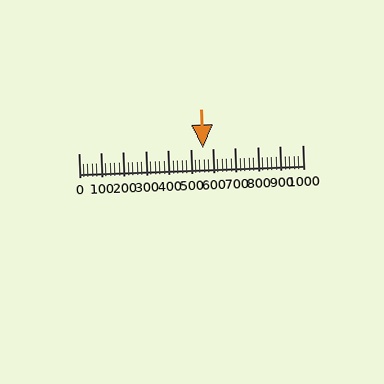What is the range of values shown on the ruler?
The ruler shows values from 0 to 1000.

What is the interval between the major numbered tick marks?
The major tick marks are spaced 100 units apart.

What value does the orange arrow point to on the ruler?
The orange arrow points to approximately 554.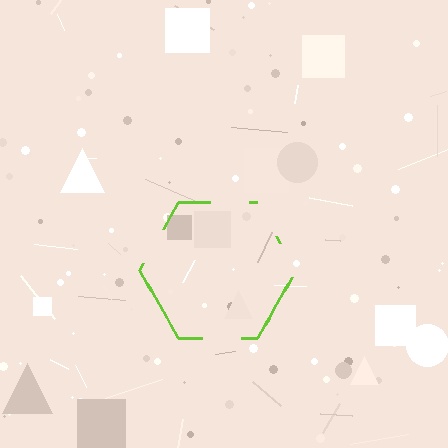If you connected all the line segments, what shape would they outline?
They would outline a hexagon.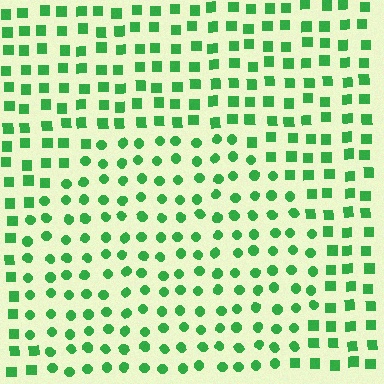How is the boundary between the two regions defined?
The boundary is defined by a change in element shape: circles inside vs. squares outside. All elements share the same color and spacing.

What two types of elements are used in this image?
The image uses circles inside the circle region and squares outside it.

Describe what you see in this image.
The image is filled with small green elements arranged in a uniform grid. A circle-shaped region contains circles, while the surrounding area contains squares. The boundary is defined purely by the change in element shape.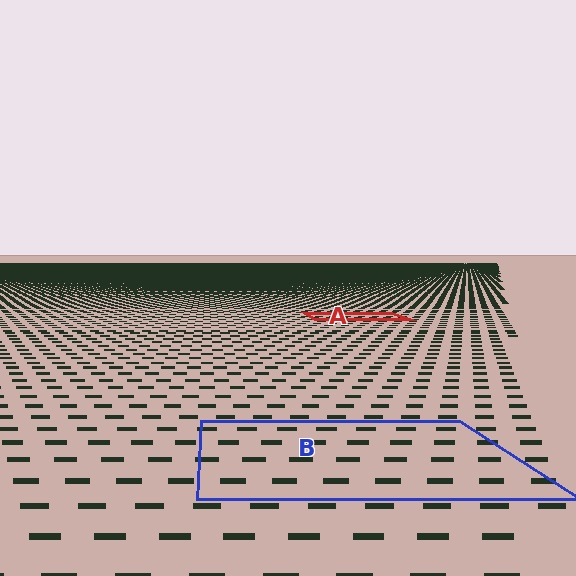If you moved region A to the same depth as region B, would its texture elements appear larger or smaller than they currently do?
They would appear larger. At a closer depth, the same texture elements are projected at a bigger on-screen size.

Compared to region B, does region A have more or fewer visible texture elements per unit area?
Region A has more texture elements per unit area — they are packed more densely because it is farther away.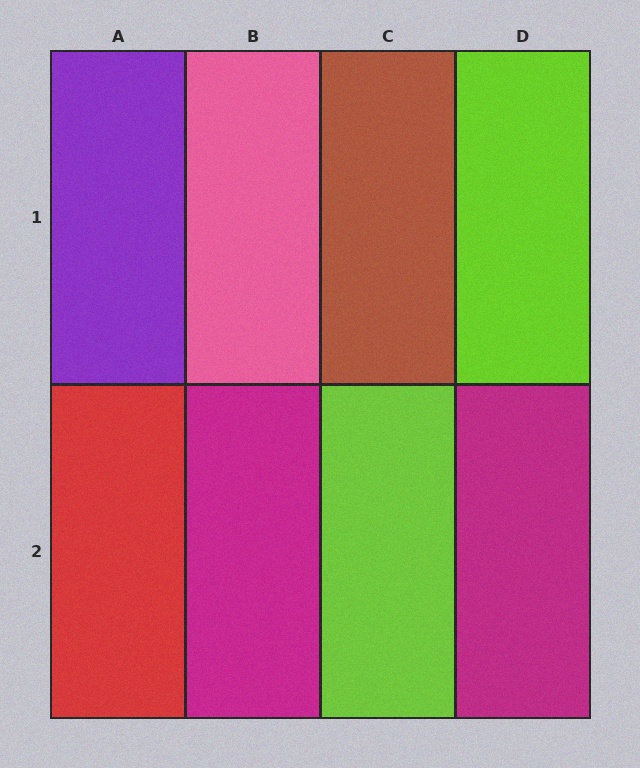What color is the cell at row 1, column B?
Pink.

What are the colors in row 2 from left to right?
Red, magenta, lime, magenta.